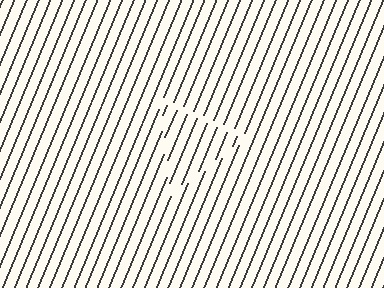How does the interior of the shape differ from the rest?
The interior of the shape contains the same grating, shifted by half a period — the contour is defined by the phase discontinuity where line-ends from the inner and outer gratings abut.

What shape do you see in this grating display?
An illusory triangle. The interior of the shape contains the same grating, shifted by half a period — the contour is defined by the phase discontinuity where line-ends from the inner and outer gratings abut.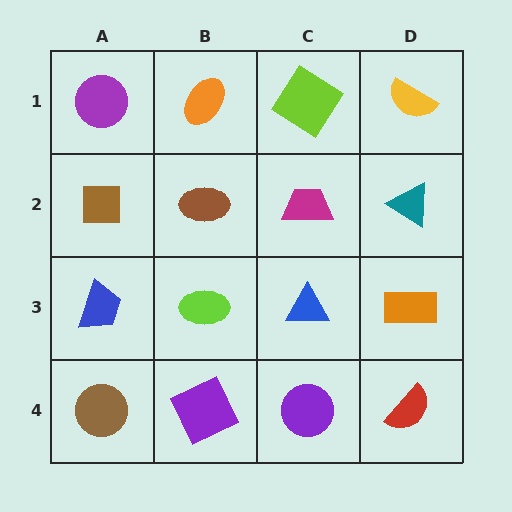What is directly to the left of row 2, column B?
A brown square.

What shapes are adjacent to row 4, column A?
A blue trapezoid (row 3, column A), a purple square (row 4, column B).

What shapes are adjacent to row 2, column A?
A purple circle (row 1, column A), a blue trapezoid (row 3, column A), a brown ellipse (row 2, column B).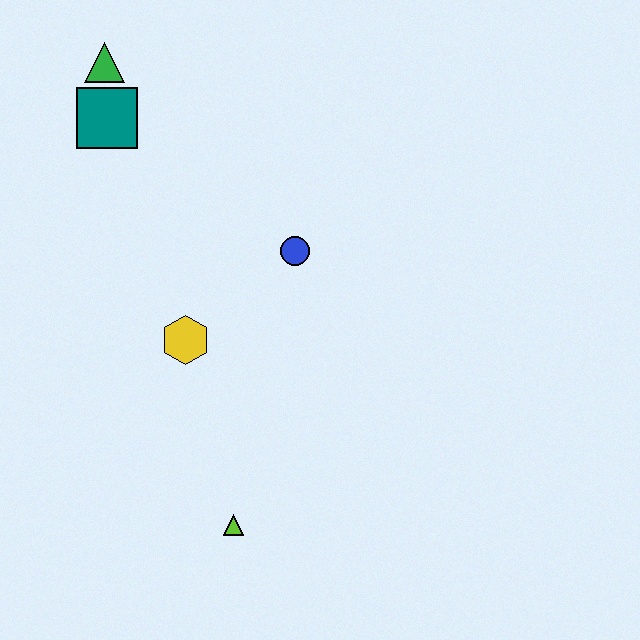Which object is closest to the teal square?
The green triangle is closest to the teal square.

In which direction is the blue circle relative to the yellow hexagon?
The blue circle is to the right of the yellow hexagon.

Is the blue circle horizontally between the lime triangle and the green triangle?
No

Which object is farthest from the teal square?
The lime triangle is farthest from the teal square.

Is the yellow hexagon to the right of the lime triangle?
No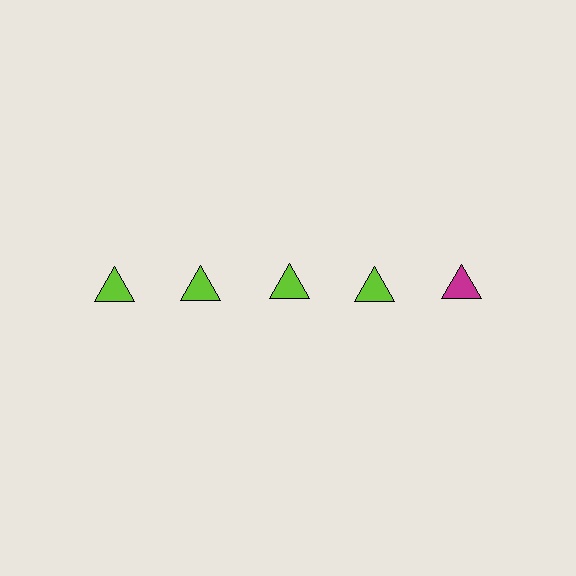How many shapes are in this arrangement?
There are 5 shapes arranged in a grid pattern.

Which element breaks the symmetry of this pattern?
The magenta triangle in the top row, rightmost column breaks the symmetry. All other shapes are lime triangles.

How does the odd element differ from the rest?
It has a different color: magenta instead of lime.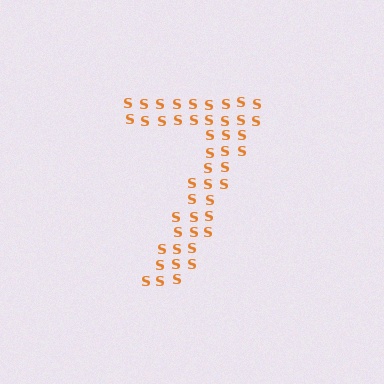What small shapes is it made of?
It is made of small letter S's.